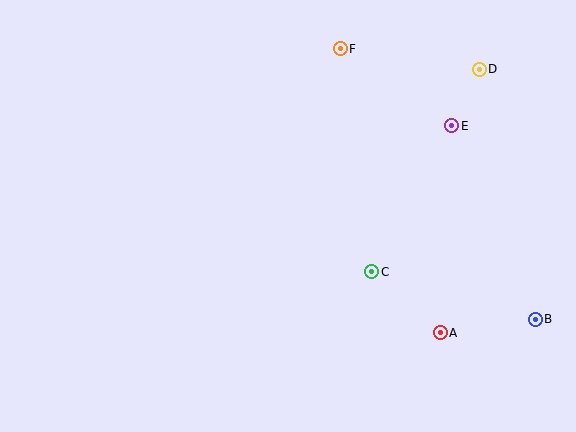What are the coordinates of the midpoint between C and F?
The midpoint between C and F is at (356, 160).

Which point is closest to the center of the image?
Point C at (372, 272) is closest to the center.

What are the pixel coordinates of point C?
Point C is at (372, 272).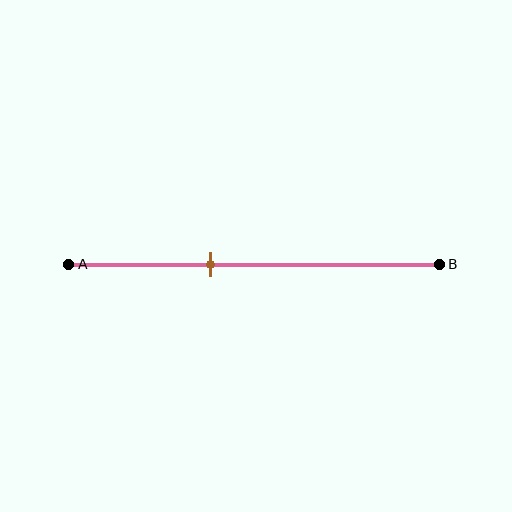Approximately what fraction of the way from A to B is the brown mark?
The brown mark is approximately 40% of the way from A to B.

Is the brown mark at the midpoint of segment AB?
No, the mark is at about 40% from A, not at the 50% midpoint.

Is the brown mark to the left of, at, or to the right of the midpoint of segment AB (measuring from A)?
The brown mark is to the left of the midpoint of segment AB.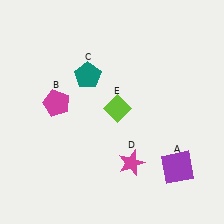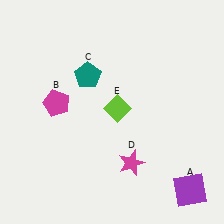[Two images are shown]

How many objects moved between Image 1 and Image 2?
1 object moved between the two images.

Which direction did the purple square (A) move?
The purple square (A) moved down.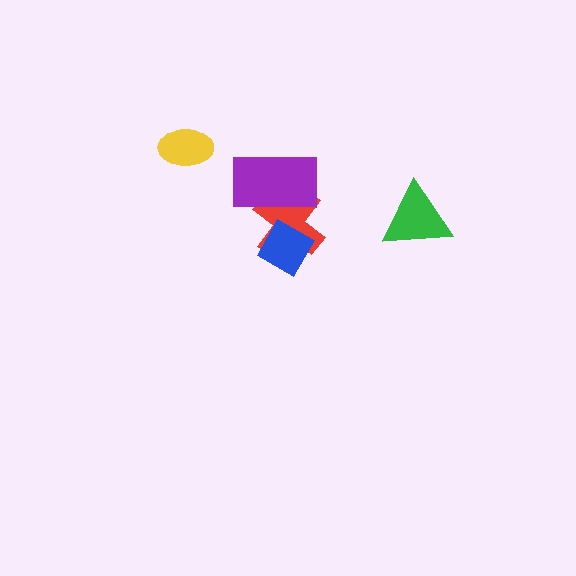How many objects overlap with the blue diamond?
1 object overlaps with the blue diamond.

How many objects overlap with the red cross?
2 objects overlap with the red cross.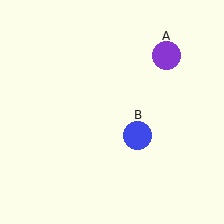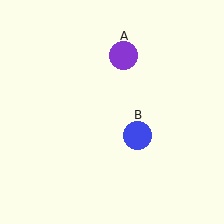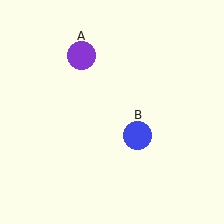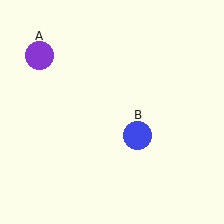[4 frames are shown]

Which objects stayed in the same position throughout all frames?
Blue circle (object B) remained stationary.